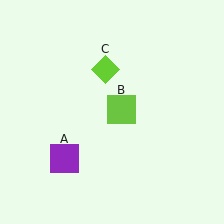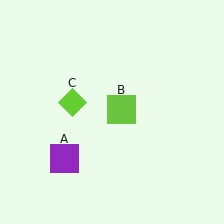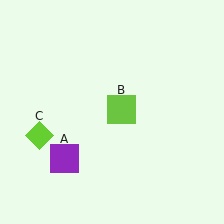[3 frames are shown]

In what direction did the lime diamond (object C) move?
The lime diamond (object C) moved down and to the left.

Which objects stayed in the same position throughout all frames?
Purple square (object A) and lime square (object B) remained stationary.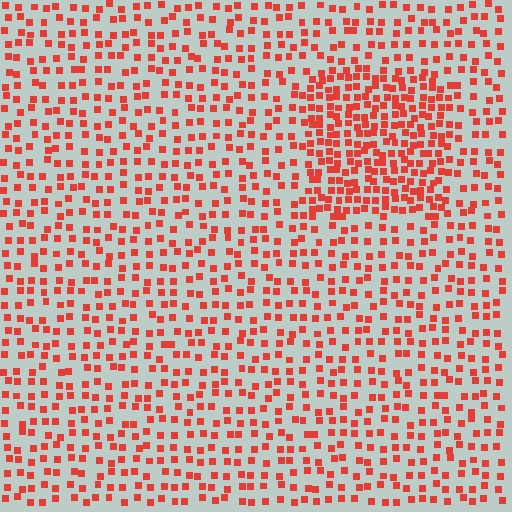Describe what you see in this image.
The image contains small red elements arranged at two different densities. A rectangle-shaped region is visible where the elements are more densely packed than the surrounding area.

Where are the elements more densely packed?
The elements are more densely packed inside the rectangle boundary.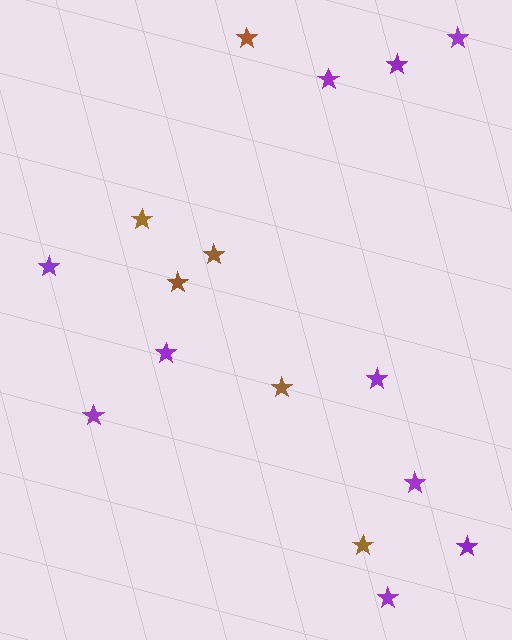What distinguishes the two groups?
There are 2 groups: one group of purple stars (10) and one group of brown stars (6).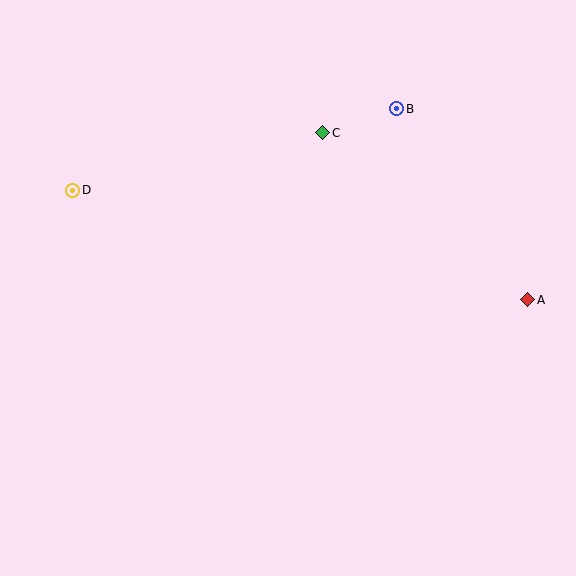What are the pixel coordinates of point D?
Point D is at (73, 190).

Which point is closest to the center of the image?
Point C at (322, 133) is closest to the center.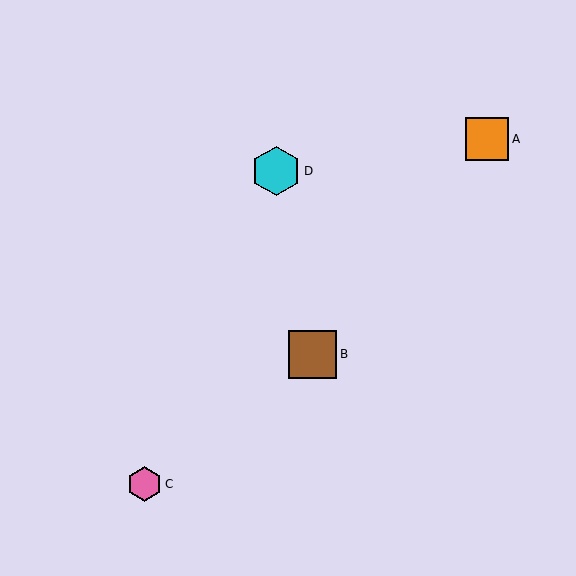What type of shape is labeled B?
Shape B is a brown square.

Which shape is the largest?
The cyan hexagon (labeled D) is the largest.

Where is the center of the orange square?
The center of the orange square is at (487, 139).